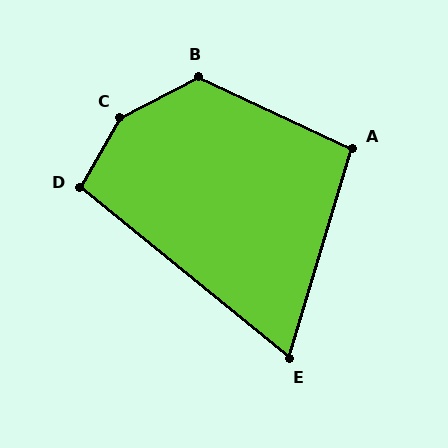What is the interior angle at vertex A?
Approximately 98 degrees (obtuse).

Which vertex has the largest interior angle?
C, at approximately 147 degrees.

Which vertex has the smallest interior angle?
E, at approximately 68 degrees.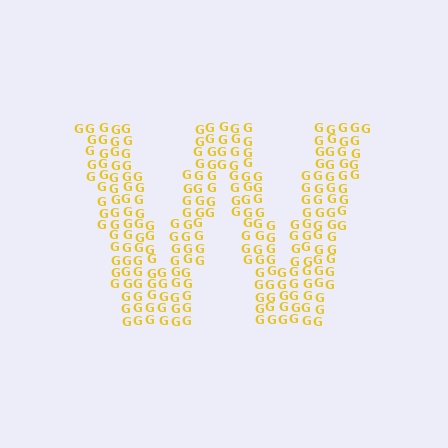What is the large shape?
The large shape is the letter W.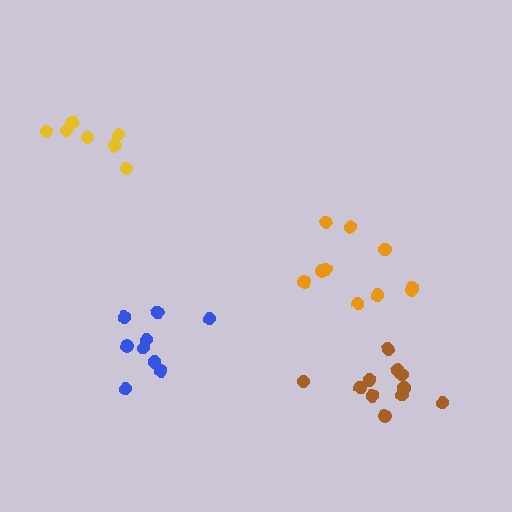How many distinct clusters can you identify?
There are 4 distinct clusters.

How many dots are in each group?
Group 1: 10 dots, Group 2: 7 dots, Group 3: 11 dots, Group 4: 9 dots (37 total).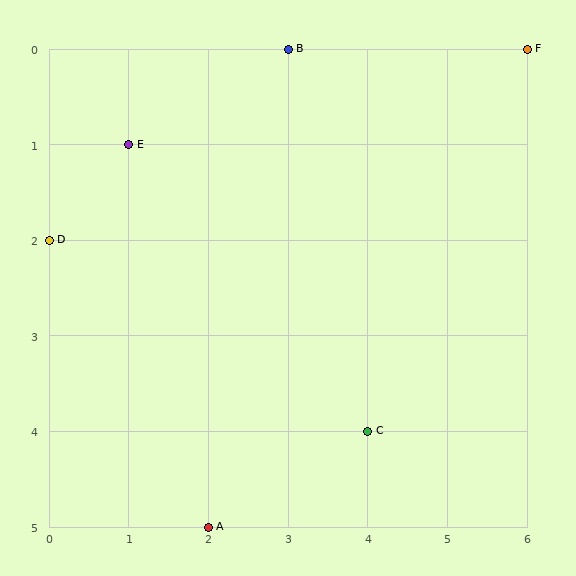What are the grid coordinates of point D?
Point D is at grid coordinates (0, 2).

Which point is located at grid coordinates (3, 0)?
Point B is at (3, 0).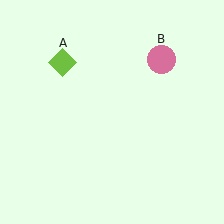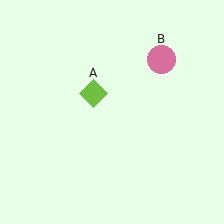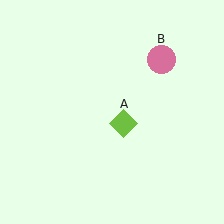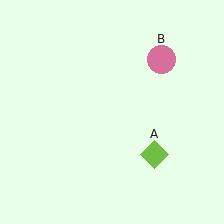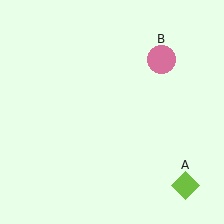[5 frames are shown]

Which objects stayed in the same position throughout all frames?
Pink circle (object B) remained stationary.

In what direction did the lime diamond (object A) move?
The lime diamond (object A) moved down and to the right.